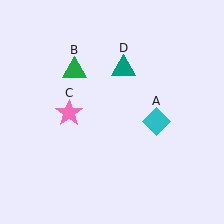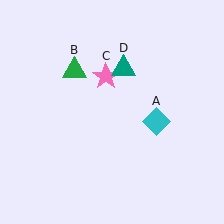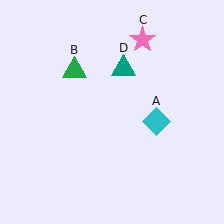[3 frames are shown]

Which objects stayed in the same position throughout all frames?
Cyan diamond (object A) and green triangle (object B) and teal triangle (object D) remained stationary.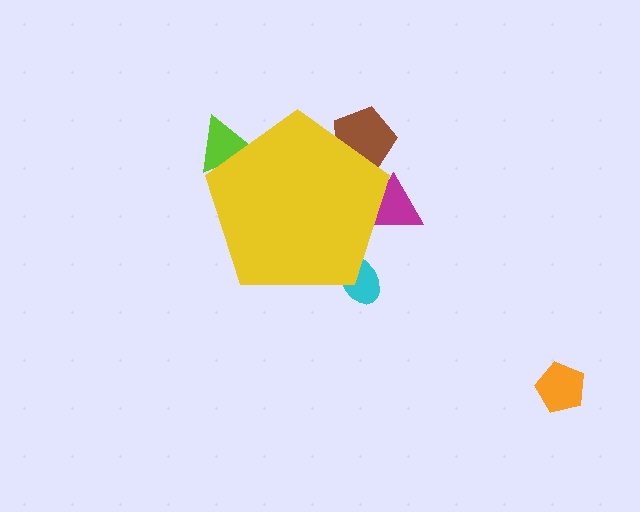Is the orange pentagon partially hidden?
No, the orange pentagon is fully visible.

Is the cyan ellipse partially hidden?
Yes, the cyan ellipse is partially hidden behind the yellow pentagon.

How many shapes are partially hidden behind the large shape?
4 shapes are partially hidden.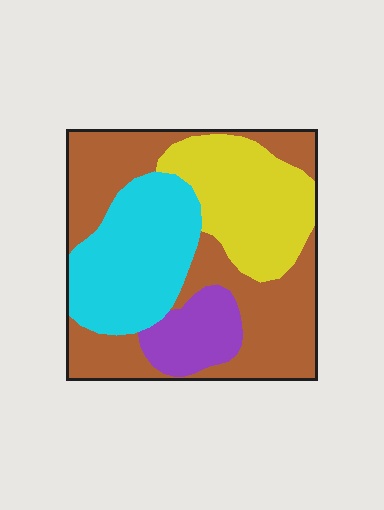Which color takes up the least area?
Purple, at roughly 10%.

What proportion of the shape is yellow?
Yellow covers 23% of the shape.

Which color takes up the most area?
Brown, at roughly 40%.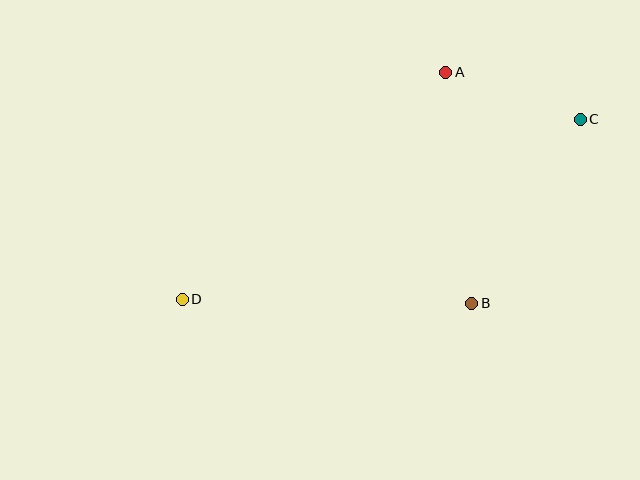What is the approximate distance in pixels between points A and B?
The distance between A and B is approximately 232 pixels.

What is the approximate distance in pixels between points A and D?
The distance between A and D is approximately 348 pixels.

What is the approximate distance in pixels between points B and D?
The distance between B and D is approximately 290 pixels.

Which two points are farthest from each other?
Points C and D are farthest from each other.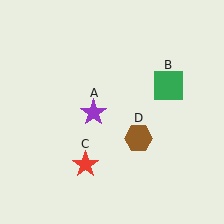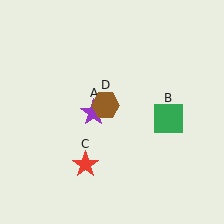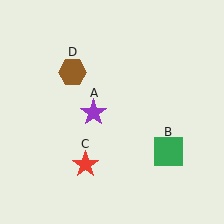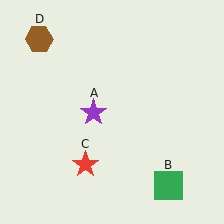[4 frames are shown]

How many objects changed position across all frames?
2 objects changed position: green square (object B), brown hexagon (object D).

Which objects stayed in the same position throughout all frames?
Purple star (object A) and red star (object C) remained stationary.